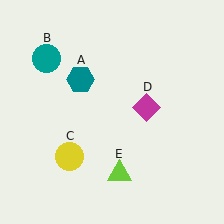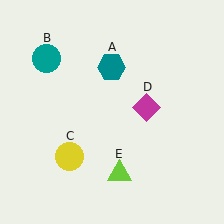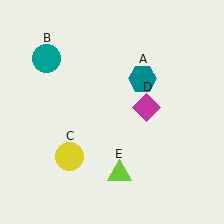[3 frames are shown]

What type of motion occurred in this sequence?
The teal hexagon (object A) rotated clockwise around the center of the scene.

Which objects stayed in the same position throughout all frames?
Teal circle (object B) and yellow circle (object C) and magenta diamond (object D) and lime triangle (object E) remained stationary.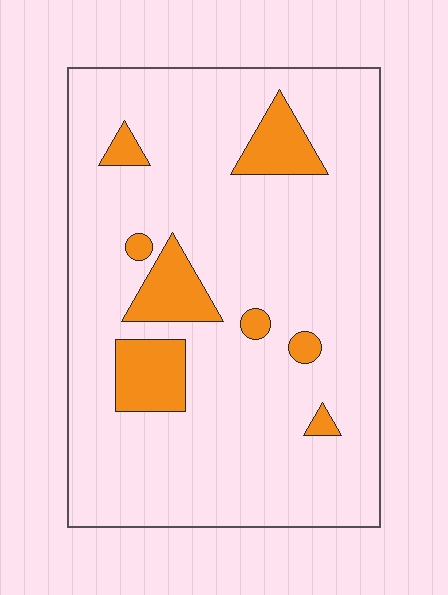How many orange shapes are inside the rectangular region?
8.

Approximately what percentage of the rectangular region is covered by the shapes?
Approximately 15%.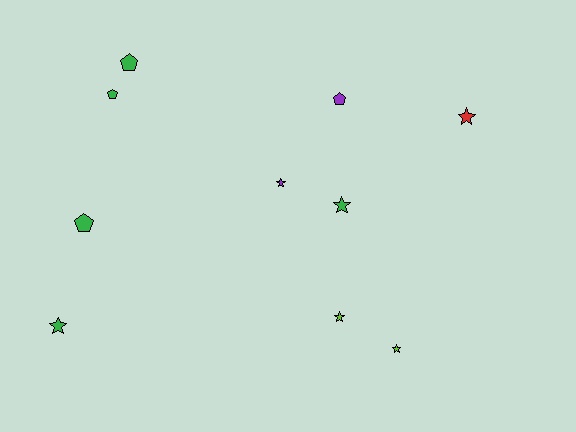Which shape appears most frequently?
Star, with 6 objects.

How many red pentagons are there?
There are no red pentagons.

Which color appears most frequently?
Green, with 5 objects.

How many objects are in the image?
There are 10 objects.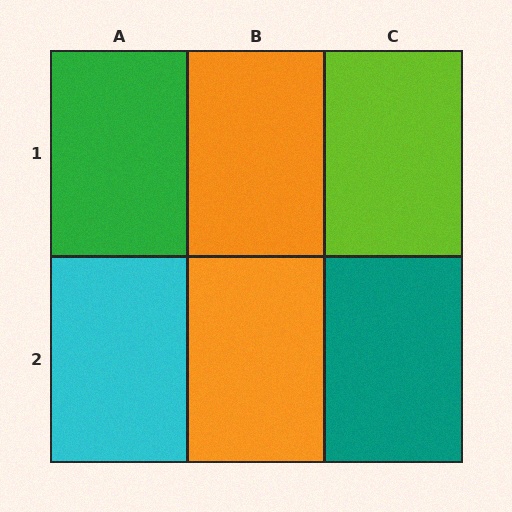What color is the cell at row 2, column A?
Cyan.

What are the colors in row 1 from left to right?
Green, orange, lime.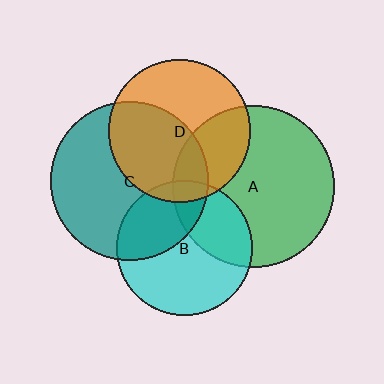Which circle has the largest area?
Circle A (green).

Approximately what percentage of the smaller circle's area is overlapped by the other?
Approximately 30%.